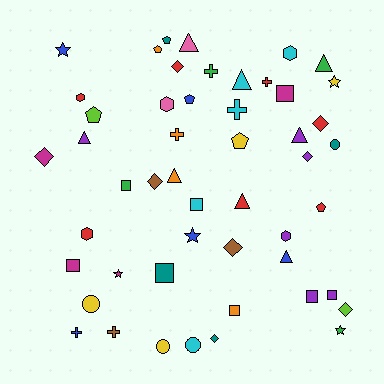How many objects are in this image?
There are 50 objects.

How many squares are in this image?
There are 8 squares.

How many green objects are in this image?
There are 4 green objects.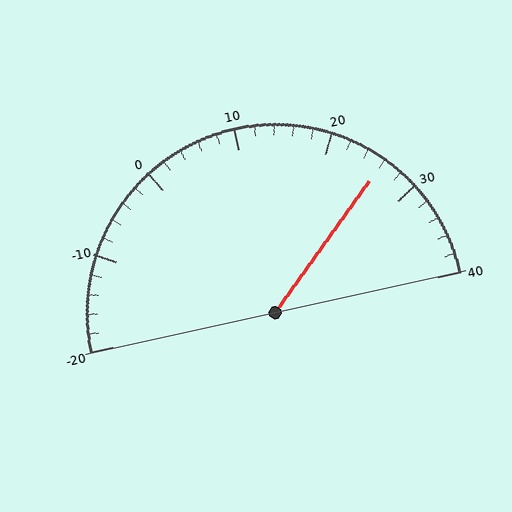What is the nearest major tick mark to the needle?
The nearest major tick mark is 30.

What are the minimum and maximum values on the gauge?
The gauge ranges from -20 to 40.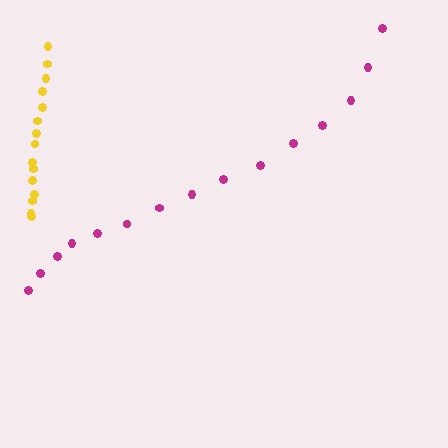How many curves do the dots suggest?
There are 2 distinct paths.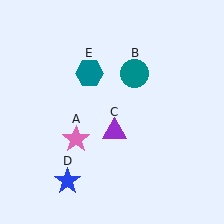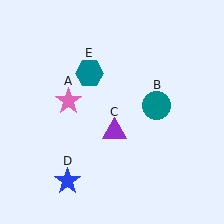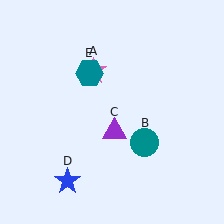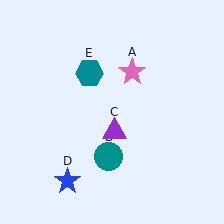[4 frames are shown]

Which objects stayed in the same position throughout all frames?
Purple triangle (object C) and blue star (object D) and teal hexagon (object E) remained stationary.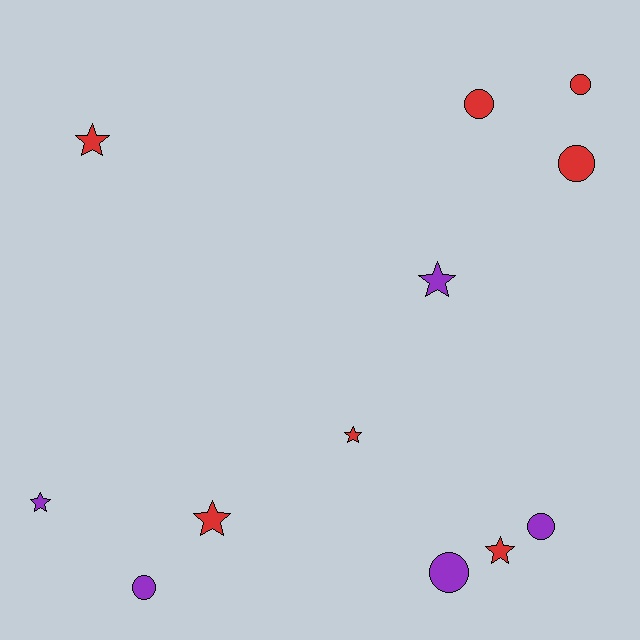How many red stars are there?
There are 4 red stars.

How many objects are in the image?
There are 12 objects.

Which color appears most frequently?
Red, with 7 objects.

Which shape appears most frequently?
Star, with 6 objects.